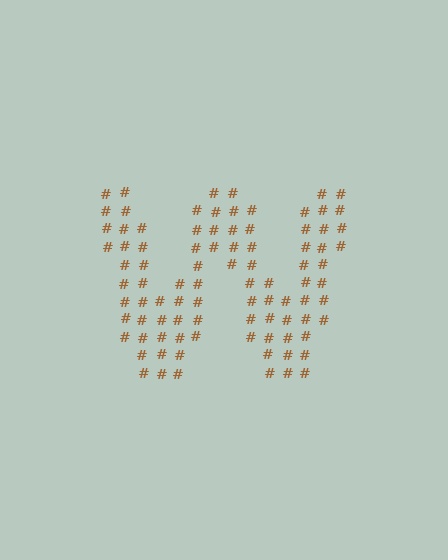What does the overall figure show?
The overall figure shows the letter W.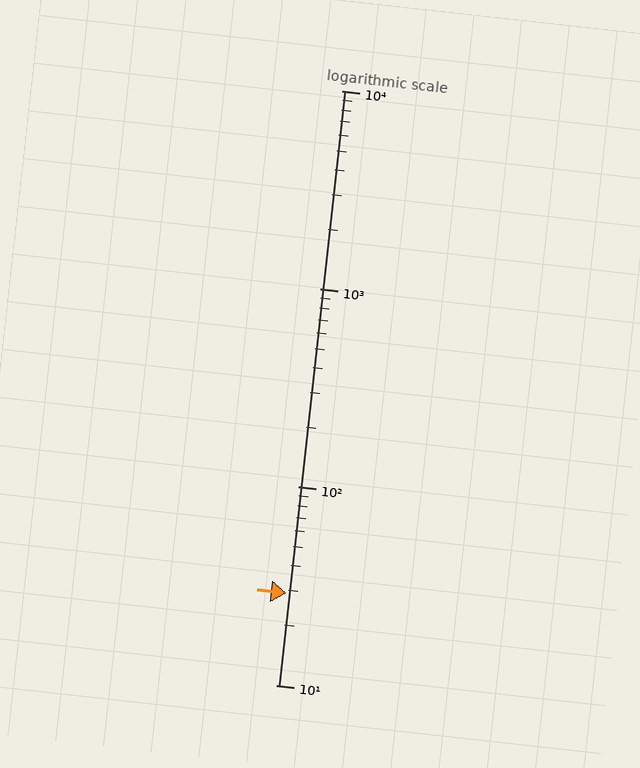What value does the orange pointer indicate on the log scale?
The pointer indicates approximately 29.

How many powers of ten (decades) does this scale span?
The scale spans 3 decades, from 10 to 10000.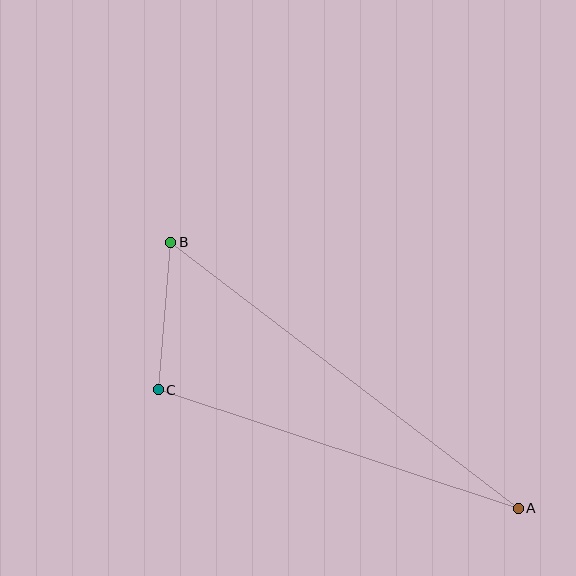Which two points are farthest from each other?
Points A and B are farthest from each other.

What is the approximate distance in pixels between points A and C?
The distance between A and C is approximately 379 pixels.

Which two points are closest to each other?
Points B and C are closest to each other.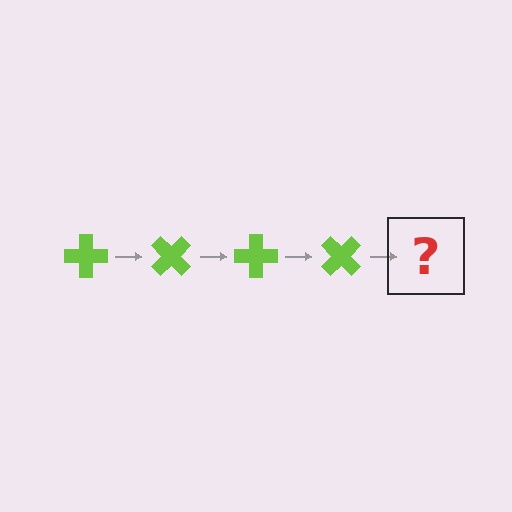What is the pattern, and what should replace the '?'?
The pattern is that the cross rotates 45 degrees each step. The '?' should be a lime cross rotated 180 degrees.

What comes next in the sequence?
The next element should be a lime cross rotated 180 degrees.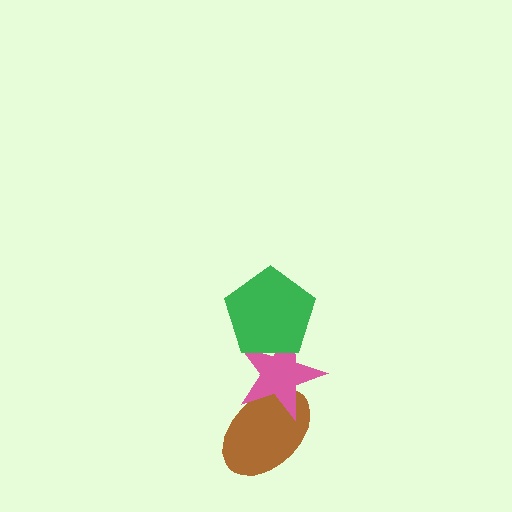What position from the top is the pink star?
The pink star is 2nd from the top.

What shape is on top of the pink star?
The green pentagon is on top of the pink star.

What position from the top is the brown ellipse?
The brown ellipse is 3rd from the top.